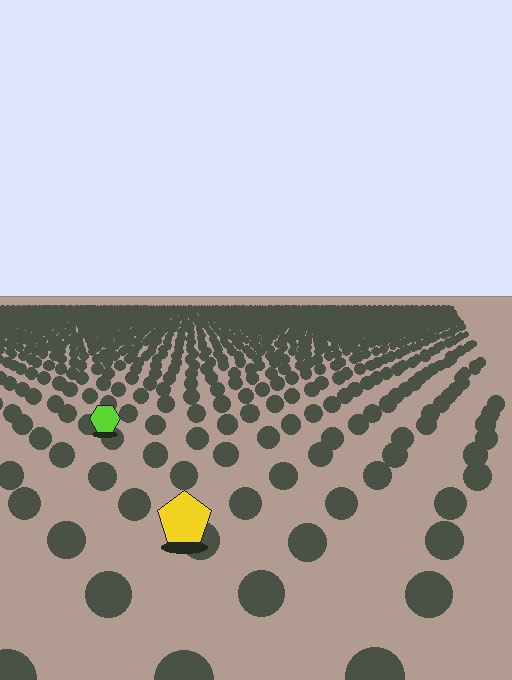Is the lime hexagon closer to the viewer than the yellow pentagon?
No. The yellow pentagon is closer — you can tell from the texture gradient: the ground texture is coarser near it.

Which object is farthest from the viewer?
The lime hexagon is farthest from the viewer. It appears smaller and the ground texture around it is denser.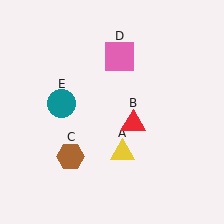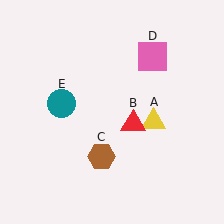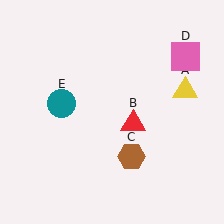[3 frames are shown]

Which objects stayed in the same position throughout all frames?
Red triangle (object B) and teal circle (object E) remained stationary.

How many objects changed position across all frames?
3 objects changed position: yellow triangle (object A), brown hexagon (object C), pink square (object D).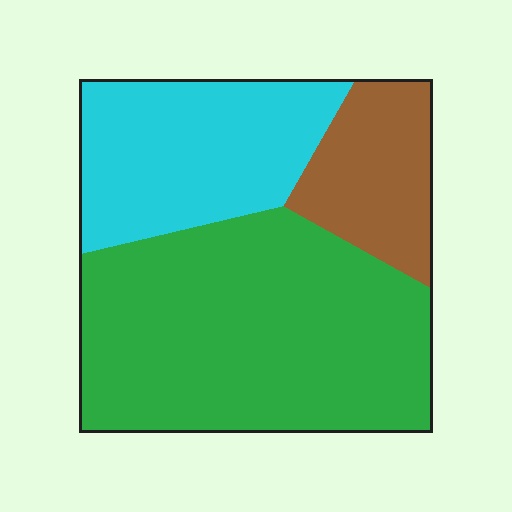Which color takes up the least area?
Brown, at roughly 15%.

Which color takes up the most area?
Green, at roughly 55%.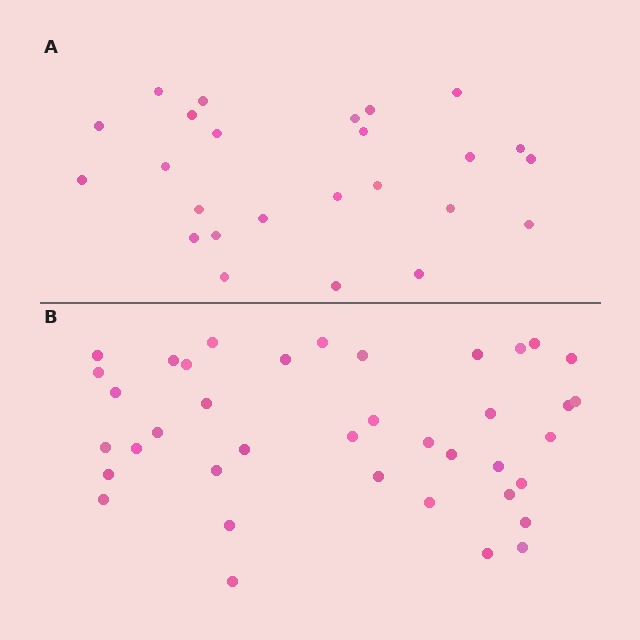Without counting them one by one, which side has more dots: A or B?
Region B (the bottom region) has more dots.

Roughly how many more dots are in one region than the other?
Region B has approximately 15 more dots than region A.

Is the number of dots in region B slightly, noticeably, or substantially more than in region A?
Region B has substantially more. The ratio is roughly 1.6 to 1.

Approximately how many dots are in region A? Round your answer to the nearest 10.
About 20 dots. (The exact count is 25, which rounds to 20.)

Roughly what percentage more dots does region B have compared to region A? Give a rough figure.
About 55% more.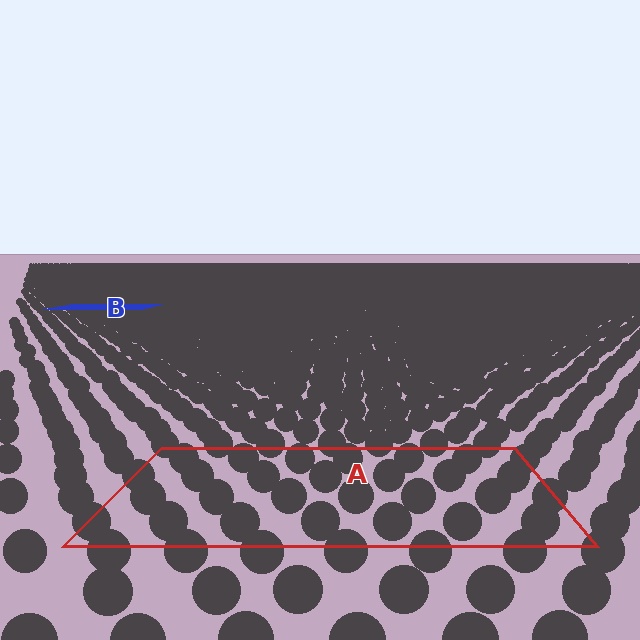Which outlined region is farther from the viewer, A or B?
Region B is farther from the viewer — the texture elements inside it appear smaller and more densely packed.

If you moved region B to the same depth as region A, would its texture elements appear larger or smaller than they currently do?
They would appear larger. At a closer depth, the same texture elements are projected at a bigger on-screen size.